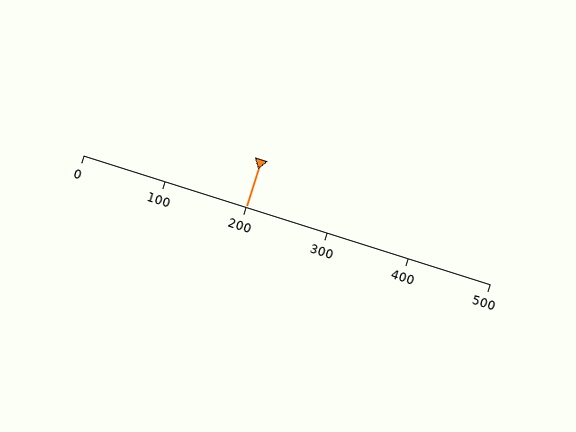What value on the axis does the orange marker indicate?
The marker indicates approximately 200.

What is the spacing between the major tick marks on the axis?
The major ticks are spaced 100 apart.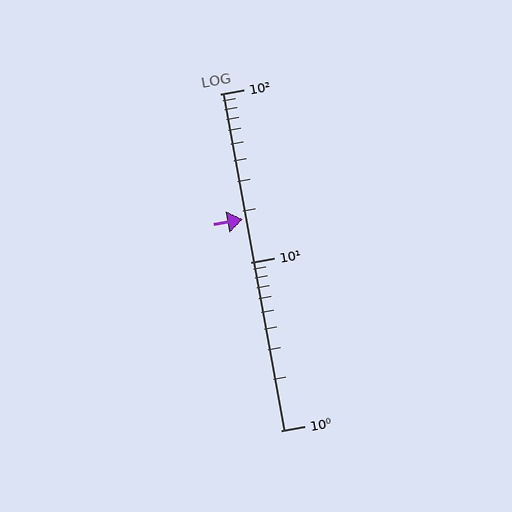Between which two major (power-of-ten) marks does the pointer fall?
The pointer is between 10 and 100.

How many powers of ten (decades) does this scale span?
The scale spans 2 decades, from 1 to 100.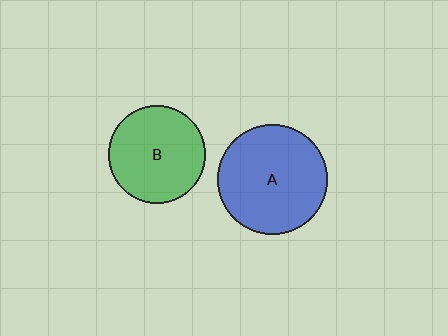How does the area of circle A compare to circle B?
Approximately 1.3 times.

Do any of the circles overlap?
No, none of the circles overlap.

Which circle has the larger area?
Circle A (blue).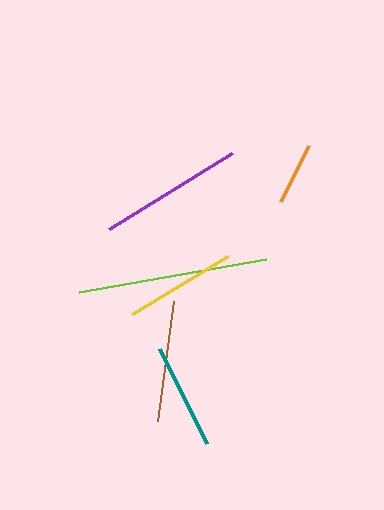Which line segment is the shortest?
The orange line is the shortest at approximately 62 pixels.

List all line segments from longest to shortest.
From longest to shortest: lime, purple, brown, yellow, teal, orange.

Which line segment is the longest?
The lime line is the longest at approximately 189 pixels.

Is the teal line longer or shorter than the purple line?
The purple line is longer than the teal line.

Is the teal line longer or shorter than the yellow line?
The yellow line is longer than the teal line.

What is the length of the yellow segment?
The yellow segment is approximately 112 pixels long.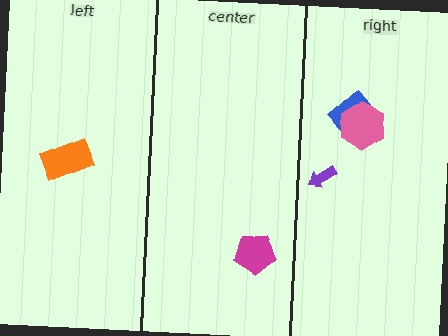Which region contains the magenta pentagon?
The center region.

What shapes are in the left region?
The orange rectangle.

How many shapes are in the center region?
1.